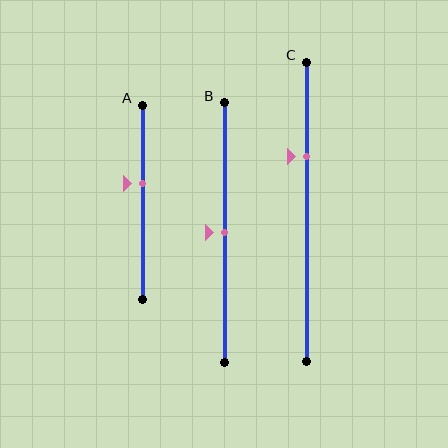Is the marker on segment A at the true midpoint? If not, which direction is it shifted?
No, the marker on segment A is shifted upward by about 10% of the segment length.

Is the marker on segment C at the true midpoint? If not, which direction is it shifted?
No, the marker on segment C is shifted upward by about 18% of the segment length.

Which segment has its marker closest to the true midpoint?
Segment B has its marker closest to the true midpoint.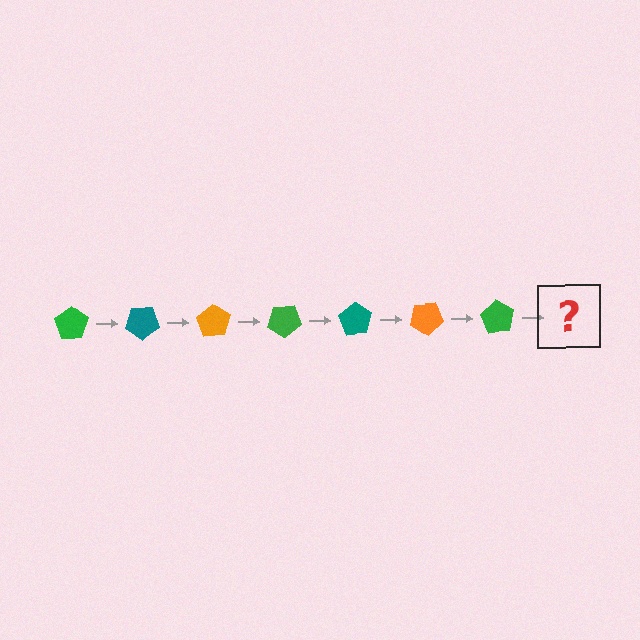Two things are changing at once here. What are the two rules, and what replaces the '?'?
The two rules are that it rotates 35 degrees each step and the color cycles through green, teal, and orange. The '?' should be a teal pentagon, rotated 245 degrees from the start.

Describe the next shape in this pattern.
It should be a teal pentagon, rotated 245 degrees from the start.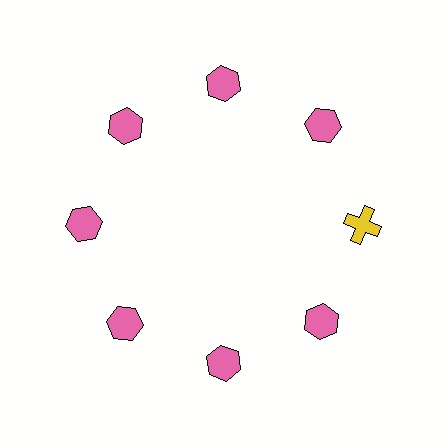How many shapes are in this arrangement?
There are 8 shapes arranged in a ring pattern.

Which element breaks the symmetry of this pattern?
The yellow cross at roughly the 3 o'clock position breaks the symmetry. All other shapes are pink hexagons.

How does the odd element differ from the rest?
It differs in both color (yellow instead of pink) and shape (cross instead of hexagon).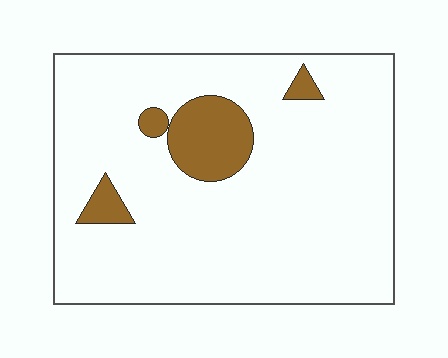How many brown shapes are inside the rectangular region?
4.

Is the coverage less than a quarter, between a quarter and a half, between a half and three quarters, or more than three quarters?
Less than a quarter.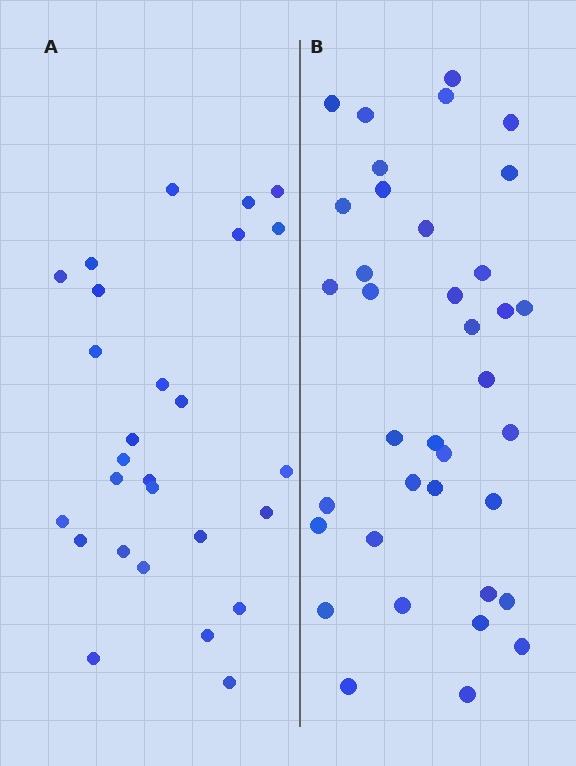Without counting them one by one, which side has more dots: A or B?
Region B (the right region) has more dots.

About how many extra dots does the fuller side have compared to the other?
Region B has roughly 10 or so more dots than region A.